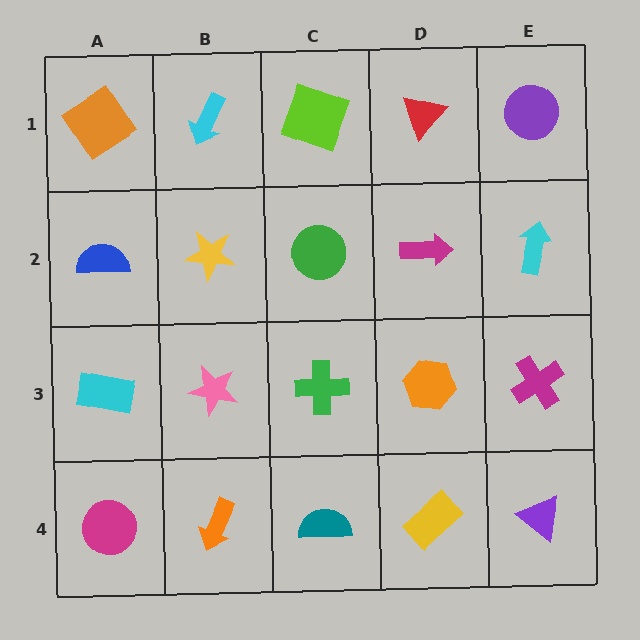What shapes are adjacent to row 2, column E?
A purple circle (row 1, column E), a magenta cross (row 3, column E), a magenta arrow (row 2, column D).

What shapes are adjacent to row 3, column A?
A blue semicircle (row 2, column A), a magenta circle (row 4, column A), a pink star (row 3, column B).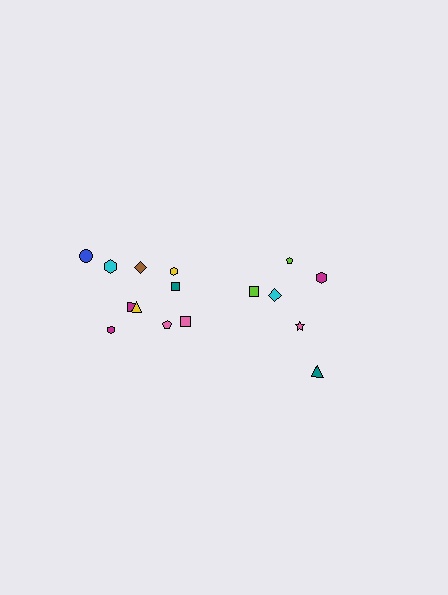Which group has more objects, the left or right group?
The left group.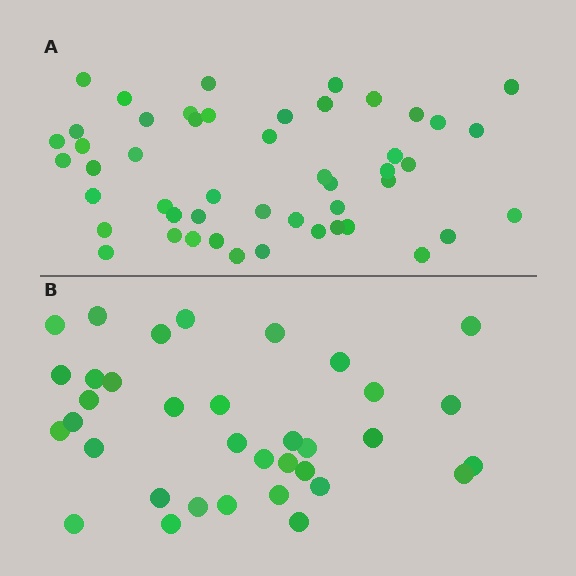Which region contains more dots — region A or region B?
Region A (the top region) has more dots.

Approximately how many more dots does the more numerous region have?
Region A has approximately 15 more dots than region B.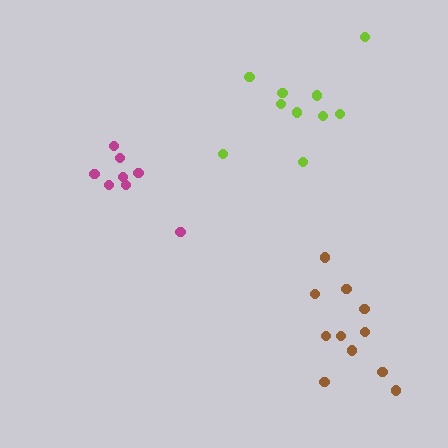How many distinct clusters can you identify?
There are 3 distinct clusters.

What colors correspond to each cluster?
The clusters are colored: magenta, brown, lime.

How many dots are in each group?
Group 1: 8 dots, Group 2: 11 dots, Group 3: 10 dots (29 total).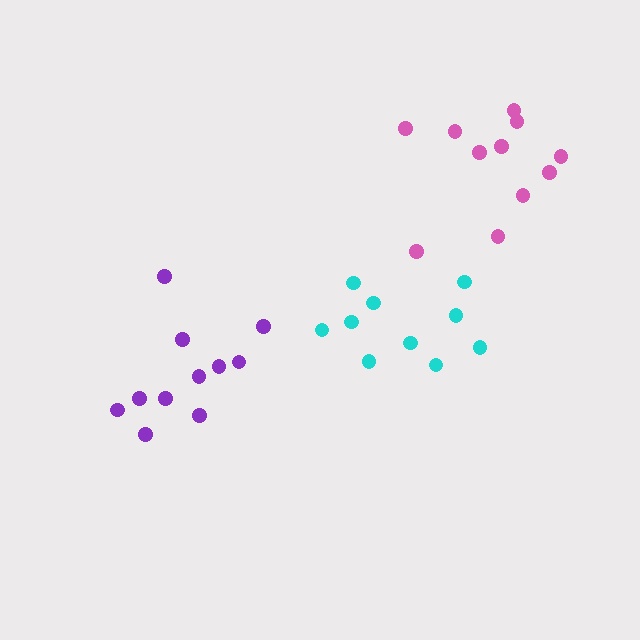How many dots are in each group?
Group 1: 11 dots, Group 2: 10 dots, Group 3: 11 dots (32 total).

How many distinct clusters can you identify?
There are 3 distinct clusters.